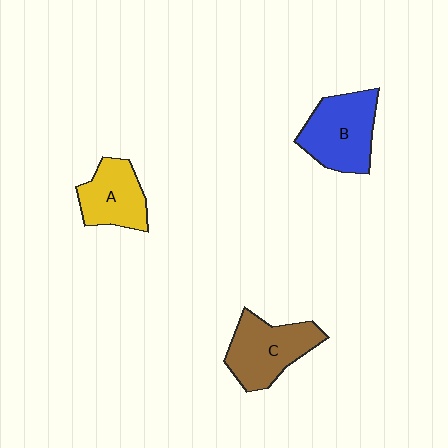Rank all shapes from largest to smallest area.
From largest to smallest: B (blue), C (brown), A (yellow).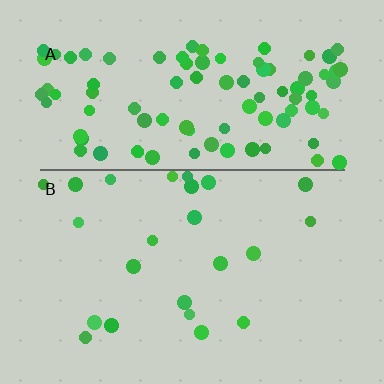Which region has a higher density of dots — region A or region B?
A (the top).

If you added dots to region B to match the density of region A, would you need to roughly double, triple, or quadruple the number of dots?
Approximately quadruple.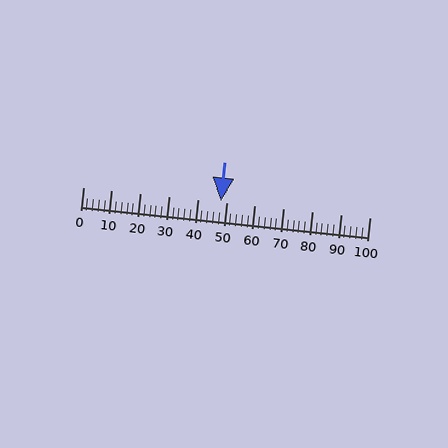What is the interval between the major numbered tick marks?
The major tick marks are spaced 10 units apart.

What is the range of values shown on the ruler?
The ruler shows values from 0 to 100.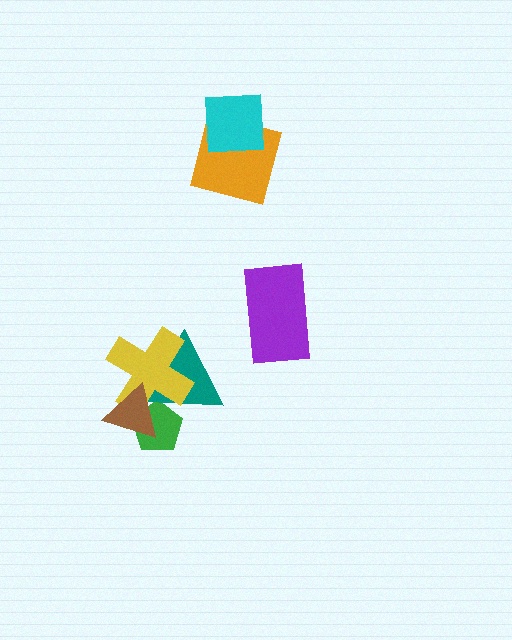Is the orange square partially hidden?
Yes, it is partially covered by another shape.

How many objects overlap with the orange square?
1 object overlaps with the orange square.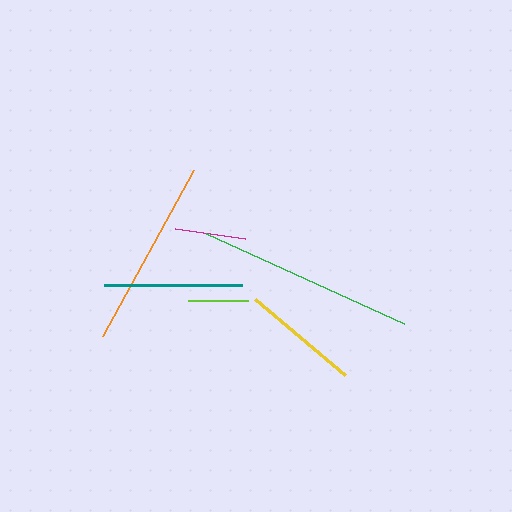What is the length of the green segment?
The green segment is approximately 217 pixels long.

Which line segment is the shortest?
The lime line is the shortest at approximately 61 pixels.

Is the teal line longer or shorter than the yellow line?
The teal line is longer than the yellow line.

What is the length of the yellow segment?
The yellow segment is approximately 118 pixels long.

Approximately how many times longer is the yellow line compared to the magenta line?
The yellow line is approximately 1.7 times the length of the magenta line.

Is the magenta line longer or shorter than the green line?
The green line is longer than the magenta line.